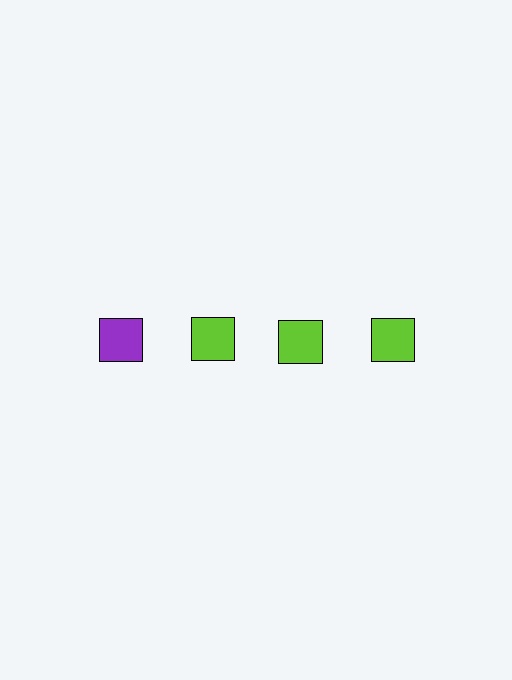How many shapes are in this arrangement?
There are 4 shapes arranged in a grid pattern.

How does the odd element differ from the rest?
It has a different color: purple instead of lime.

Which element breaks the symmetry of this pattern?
The purple square in the top row, leftmost column breaks the symmetry. All other shapes are lime squares.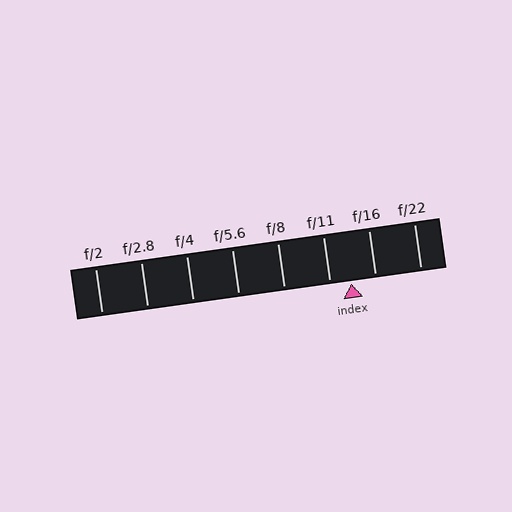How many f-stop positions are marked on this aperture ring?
There are 8 f-stop positions marked.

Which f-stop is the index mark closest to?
The index mark is closest to f/11.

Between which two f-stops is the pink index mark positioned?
The index mark is between f/11 and f/16.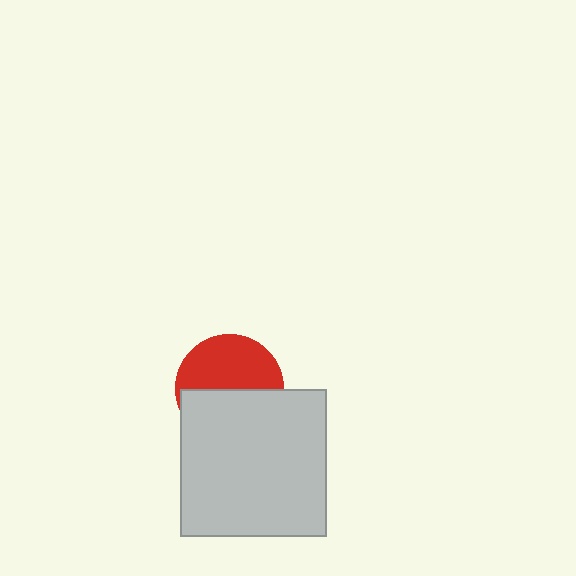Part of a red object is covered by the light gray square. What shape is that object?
It is a circle.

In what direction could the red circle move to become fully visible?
The red circle could move up. That would shift it out from behind the light gray square entirely.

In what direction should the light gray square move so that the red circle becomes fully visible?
The light gray square should move down. That is the shortest direction to clear the overlap and leave the red circle fully visible.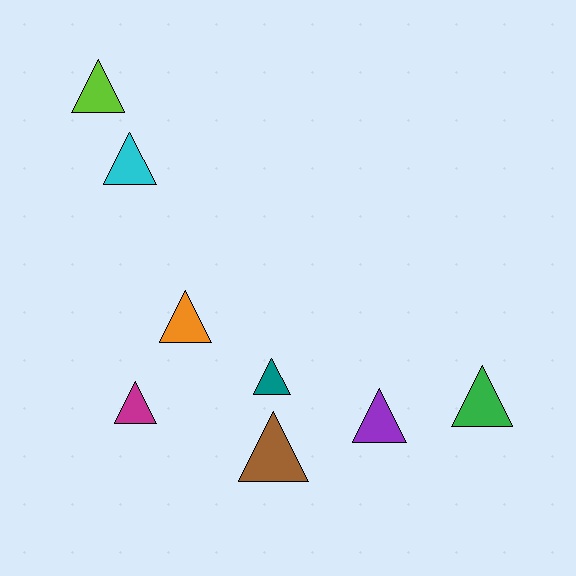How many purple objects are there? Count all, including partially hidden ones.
There is 1 purple object.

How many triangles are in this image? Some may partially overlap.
There are 8 triangles.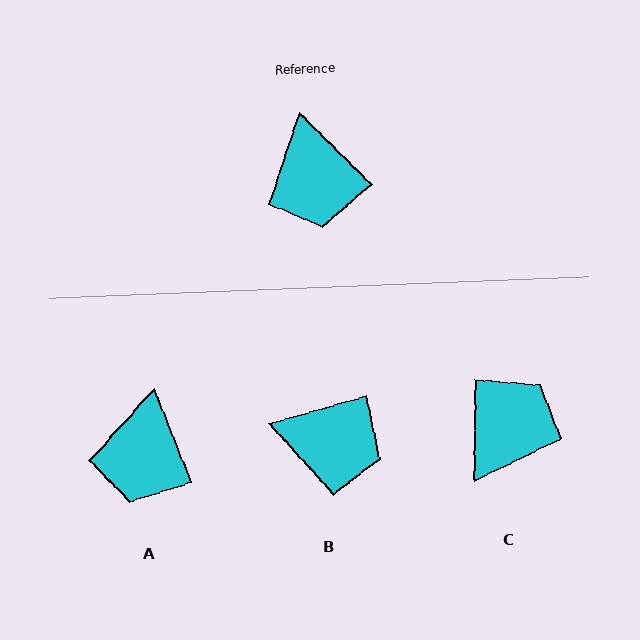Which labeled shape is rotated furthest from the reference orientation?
C, about 134 degrees away.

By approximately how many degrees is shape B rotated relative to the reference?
Approximately 60 degrees counter-clockwise.